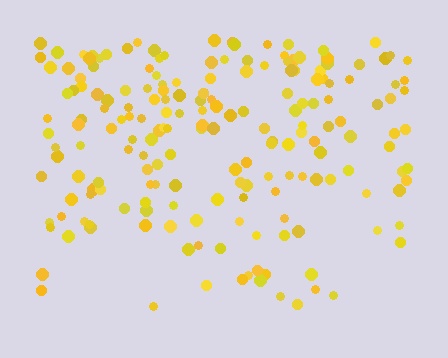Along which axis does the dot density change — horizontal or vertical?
Vertical.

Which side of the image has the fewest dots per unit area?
The bottom.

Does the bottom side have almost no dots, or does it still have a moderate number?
Still a moderate number, just noticeably fewer than the top.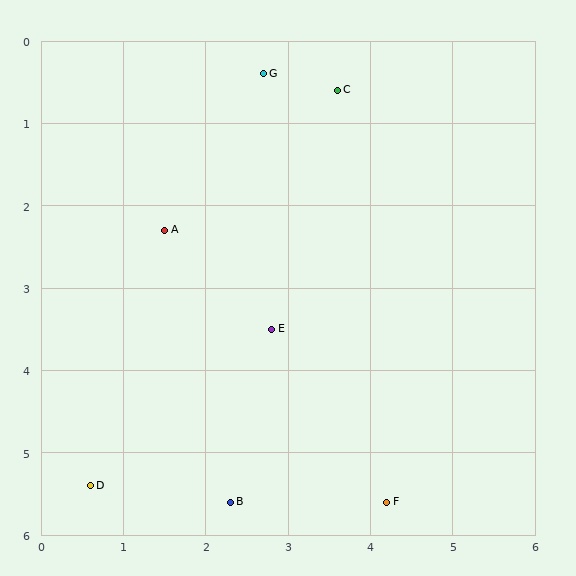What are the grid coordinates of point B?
Point B is at approximately (2.3, 5.6).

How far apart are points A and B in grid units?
Points A and B are about 3.4 grid units apart.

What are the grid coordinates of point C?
Point C is at approximately (3.6, 0.6).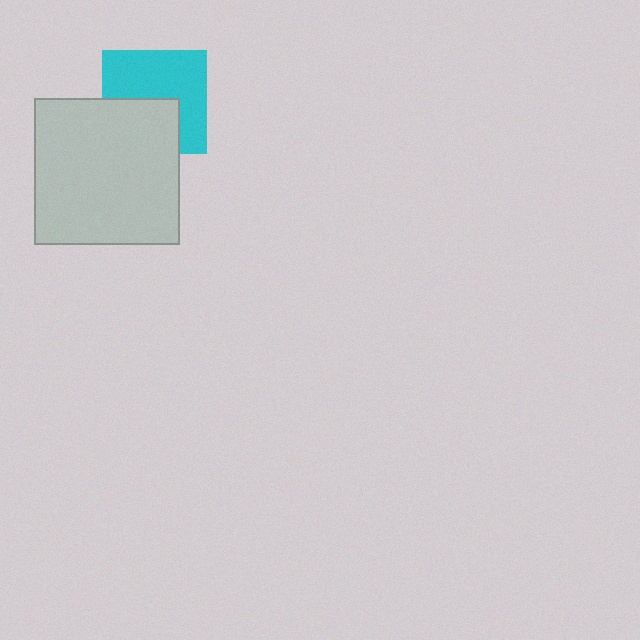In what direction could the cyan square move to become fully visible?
The cyan square could move up. That would shift it out from behind the light gray square entirely.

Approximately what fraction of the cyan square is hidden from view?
Roughly 40% of the cyan square is hidden behind the light gray square.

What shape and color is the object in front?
The object in front is a light gray square.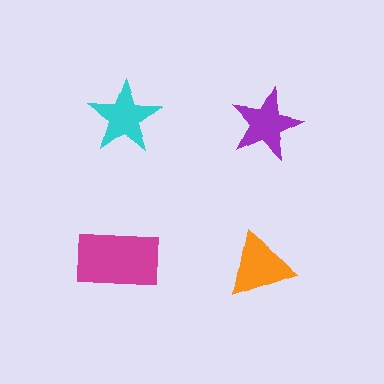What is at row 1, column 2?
A purple star.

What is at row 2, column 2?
An orange triangle.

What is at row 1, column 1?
A cyan star.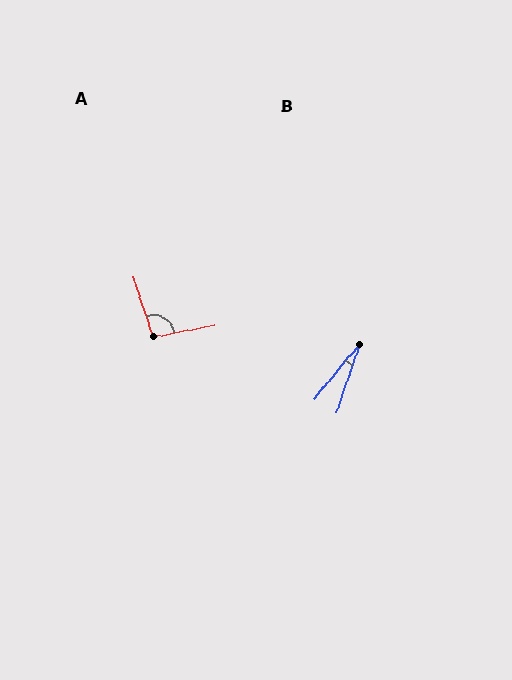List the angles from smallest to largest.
B (21°), A (97°).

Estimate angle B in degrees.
Approximately 21 degrees.